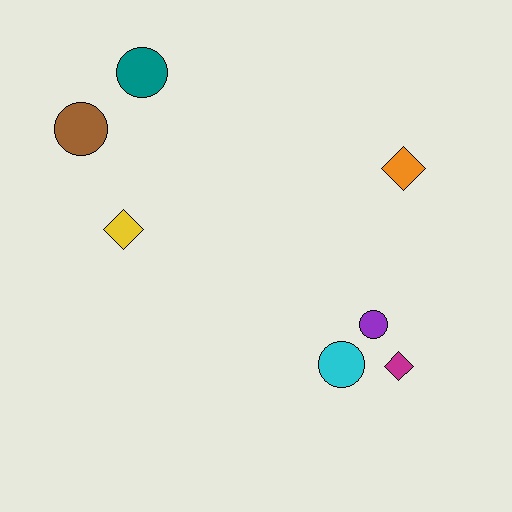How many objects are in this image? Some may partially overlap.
There are 7 objects.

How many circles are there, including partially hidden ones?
There are 4 circles.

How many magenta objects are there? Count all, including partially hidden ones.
There is 1 magenta object.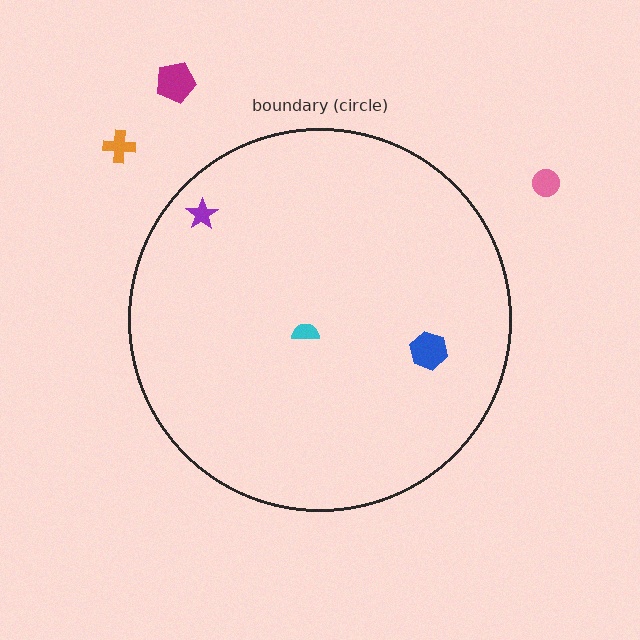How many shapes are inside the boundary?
3 inside, 3 outside.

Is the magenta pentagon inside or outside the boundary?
Outside.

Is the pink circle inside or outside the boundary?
Outside.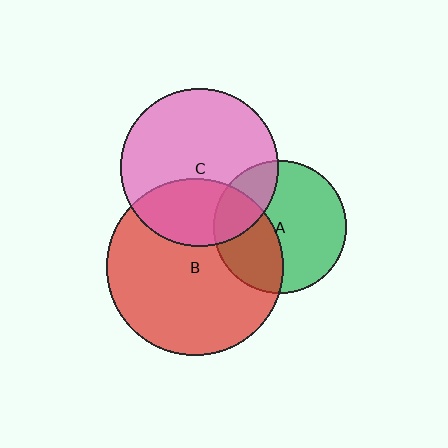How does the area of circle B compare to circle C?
Approximately 1.3 times.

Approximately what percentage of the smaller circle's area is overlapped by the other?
Approximately 40%.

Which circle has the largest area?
Circle B (red).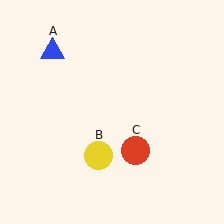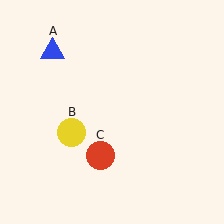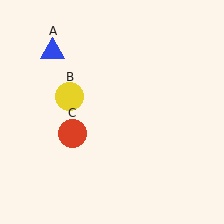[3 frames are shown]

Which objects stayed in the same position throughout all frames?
Blue triangle (object A) remained stationary.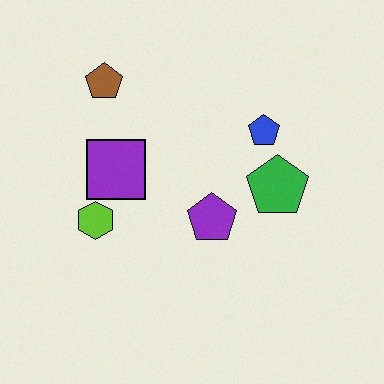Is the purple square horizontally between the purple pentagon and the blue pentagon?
No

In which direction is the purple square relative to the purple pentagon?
The purple square is to the left of the purple pentagon.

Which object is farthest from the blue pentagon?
The lime hexagon is farthest from the blue pentagon.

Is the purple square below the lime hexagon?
No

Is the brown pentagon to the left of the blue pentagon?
Yes